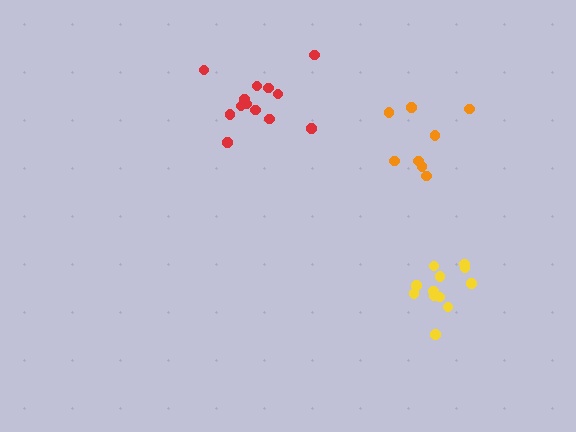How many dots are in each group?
Group 1: 13 dots, Group 2: 12 dots, Group 3: 8 dots (33 total).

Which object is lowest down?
The yellow cluster is bottommost.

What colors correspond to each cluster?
The clusters are colored: red, yellow, orange.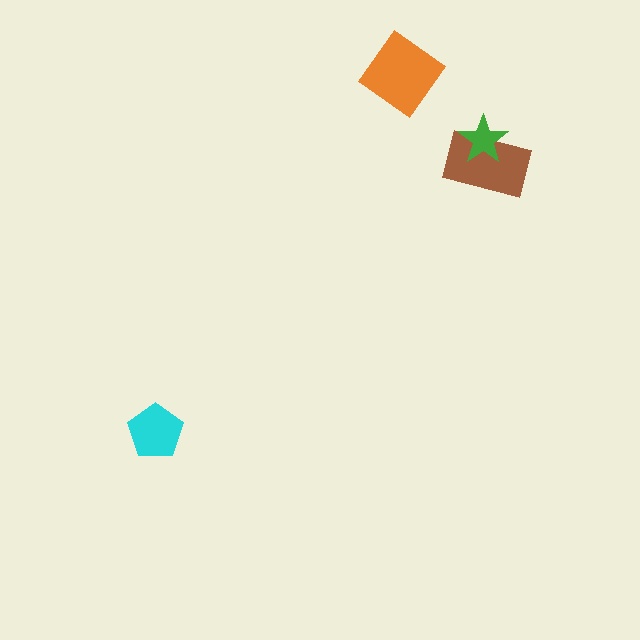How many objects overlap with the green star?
1 object overlaps with the green star.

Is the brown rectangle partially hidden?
Yes, it is partially covered by another shape.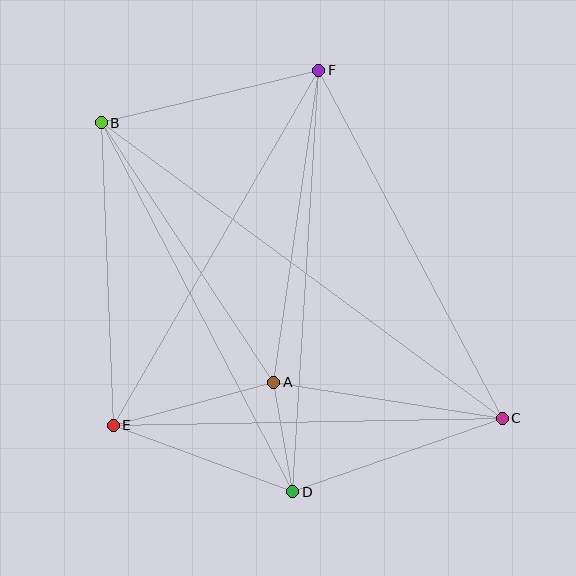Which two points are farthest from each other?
Points B and C are farthest from each other.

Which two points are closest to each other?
Points A and D are closest to each other.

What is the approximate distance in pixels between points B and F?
The distance between B and F is approximately 224 pixels.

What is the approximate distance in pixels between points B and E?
The distance between B and E is approximately 303 pixels.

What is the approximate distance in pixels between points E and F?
The distance between E and F is approximately 410 pixels.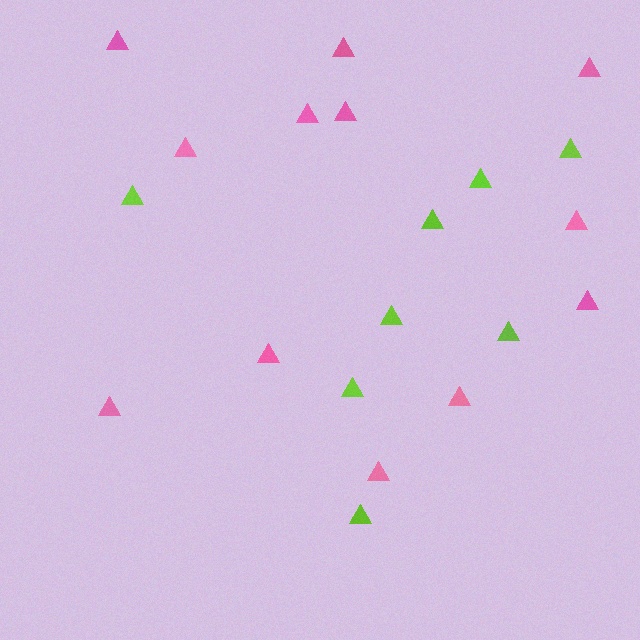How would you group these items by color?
There are 2 groups: one group of pink triangles (12) and one group of lime triangles (8).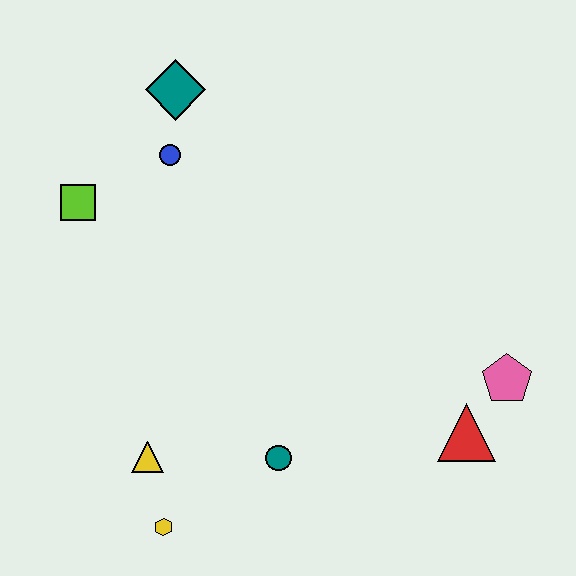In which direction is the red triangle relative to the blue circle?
The red triangle is to the right of the blue circle.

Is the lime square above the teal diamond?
No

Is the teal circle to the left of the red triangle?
Yes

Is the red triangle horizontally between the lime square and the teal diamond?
No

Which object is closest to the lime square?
The blue circle is closest to the lime square.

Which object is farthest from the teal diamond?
The red triangle is farthest from the teal diamond.